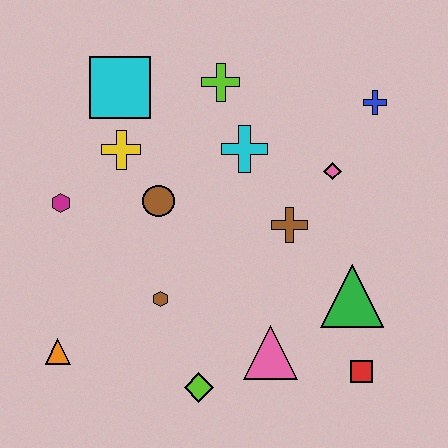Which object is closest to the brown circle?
The yellow cross is closest to the brown circle.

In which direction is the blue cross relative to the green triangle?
The blue cross is above the green triangle.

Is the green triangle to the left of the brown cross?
No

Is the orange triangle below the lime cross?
Yes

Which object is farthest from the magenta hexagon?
The red square is farthest from the magenta hexagon.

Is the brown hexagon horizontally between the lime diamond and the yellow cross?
Yes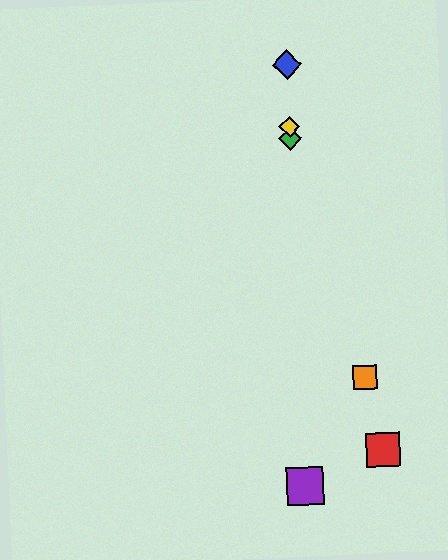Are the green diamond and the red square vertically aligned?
No, the green diamond is at x≈290 and the red square is at x≈383.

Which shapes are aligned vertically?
The blue diamond, the green diamond, the yellow diamond, the purple square are aligned vertically.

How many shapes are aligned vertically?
4 shapes (the blue diamond, the green diamond, the yellow diamond, the purple square) are aligned vertically.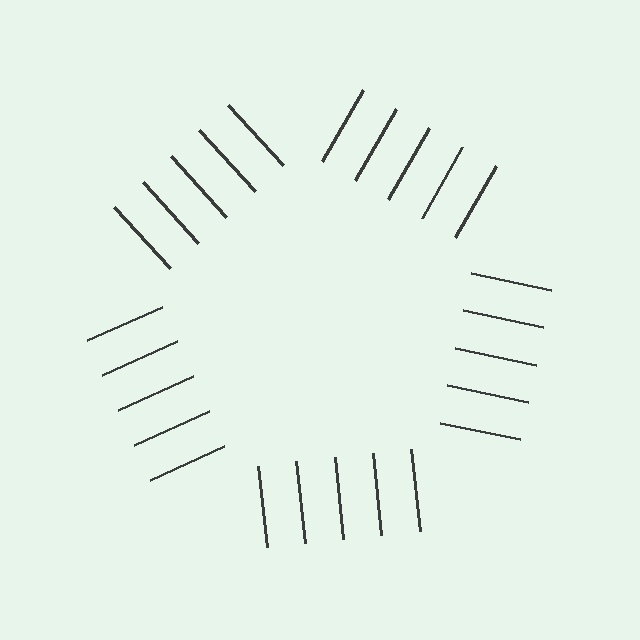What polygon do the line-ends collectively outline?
An illusory pentagon — the line segments terminate on its edges but no continuous stroke is drawn.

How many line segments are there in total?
25 — 5 along each of the 5 edges.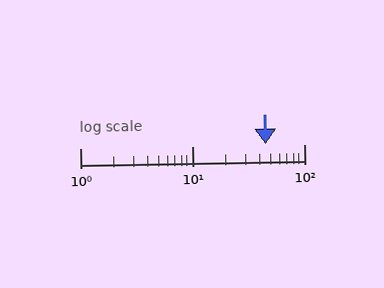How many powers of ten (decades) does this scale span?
The scale spans 2 decades, from 1 to 100.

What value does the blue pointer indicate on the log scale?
The pointer indicates approximately 45.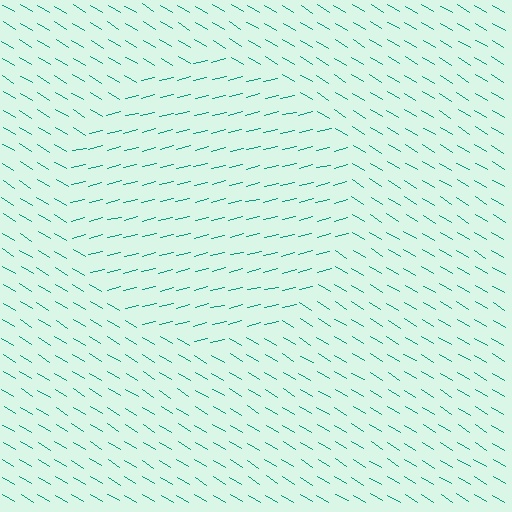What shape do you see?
I see a circle.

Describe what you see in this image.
The image is filled with small teal line segments. A circle region in the image has lines oriented differently from the surrounding lines, creating a visible texture boundary.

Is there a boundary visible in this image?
Yes, there is a texture boundary formed by a change in line orientation.